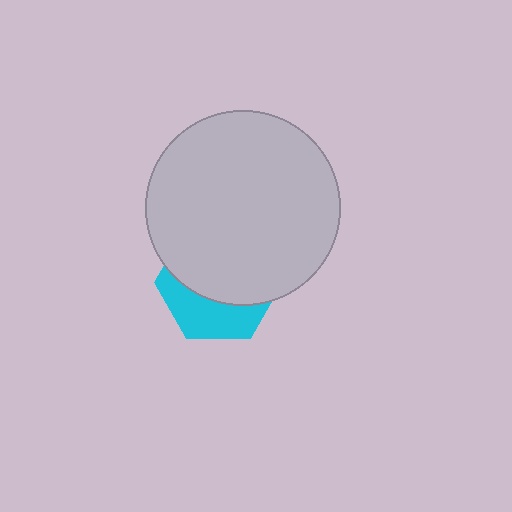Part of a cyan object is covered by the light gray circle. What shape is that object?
It is a hexagon.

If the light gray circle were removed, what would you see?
You would see the complete cyan hexagon.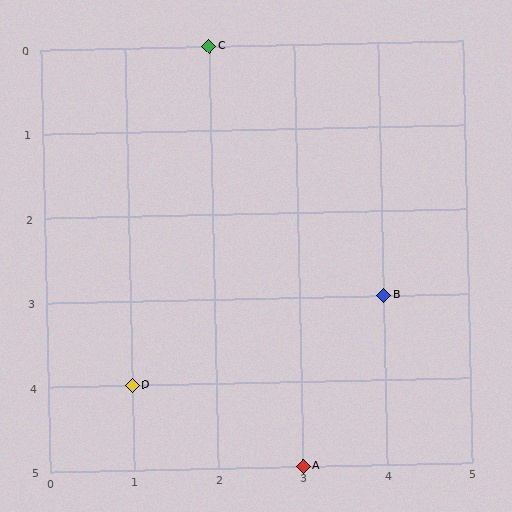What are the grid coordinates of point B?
Point B is at grid coordinates (4, 3).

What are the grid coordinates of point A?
Point A is at grid coordinates (3, 5).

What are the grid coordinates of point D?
Point D is at grid coordinates (1, 4).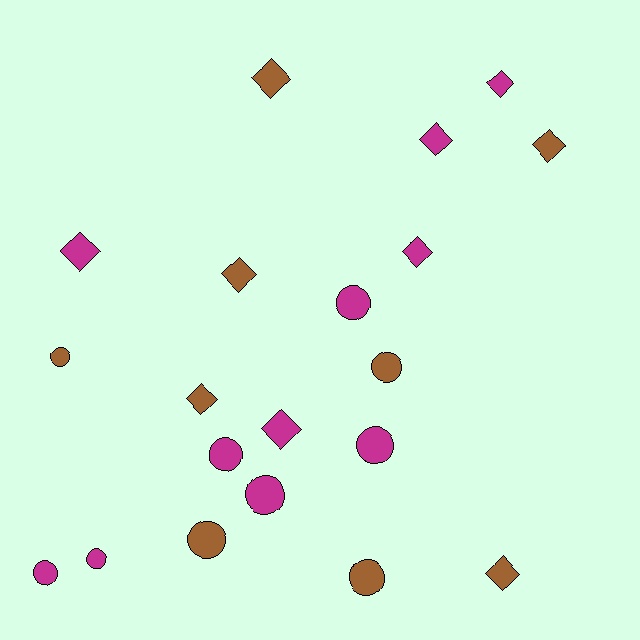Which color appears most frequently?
Magenta, with 11 objects.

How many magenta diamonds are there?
There are 5 magenta diamonds.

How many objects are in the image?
There are 20 objects.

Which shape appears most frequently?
Circle, with 10 objects.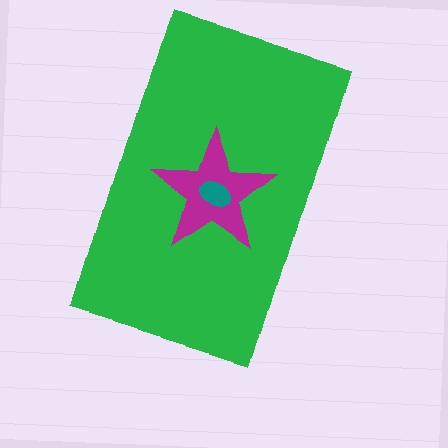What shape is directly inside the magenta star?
The teal ellipse.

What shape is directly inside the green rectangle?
The magenta star.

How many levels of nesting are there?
3.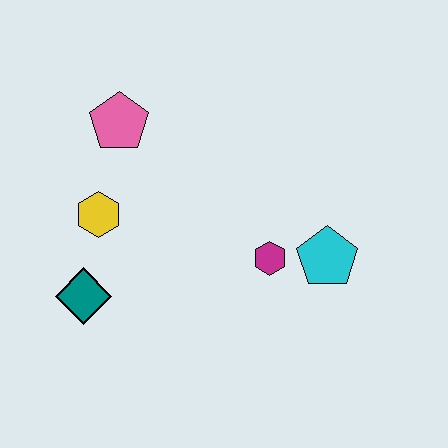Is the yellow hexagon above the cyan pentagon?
Yes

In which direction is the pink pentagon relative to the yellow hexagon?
The pink pentagon is above the yellow hexagon.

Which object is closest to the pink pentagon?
The yellow hexagon is closest to the pink pentagon.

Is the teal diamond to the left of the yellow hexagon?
Yes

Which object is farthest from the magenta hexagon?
The pink pentagon is farthest from the magenta hexagon.